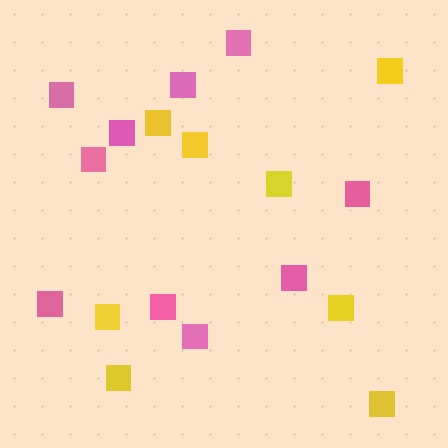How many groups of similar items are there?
There are 2 groups: one group of pink squares (10) and one group of yellow squares (8).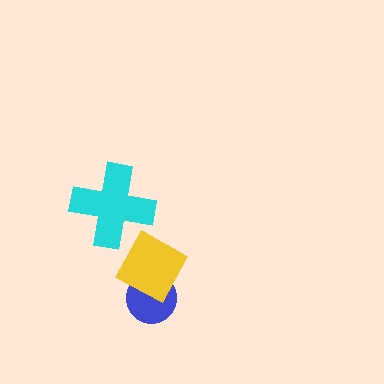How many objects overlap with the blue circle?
1 object overlaps with the blue circle.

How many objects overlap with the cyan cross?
0 objects overlap with the cyan cross.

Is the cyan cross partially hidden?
No, no other shape covers it.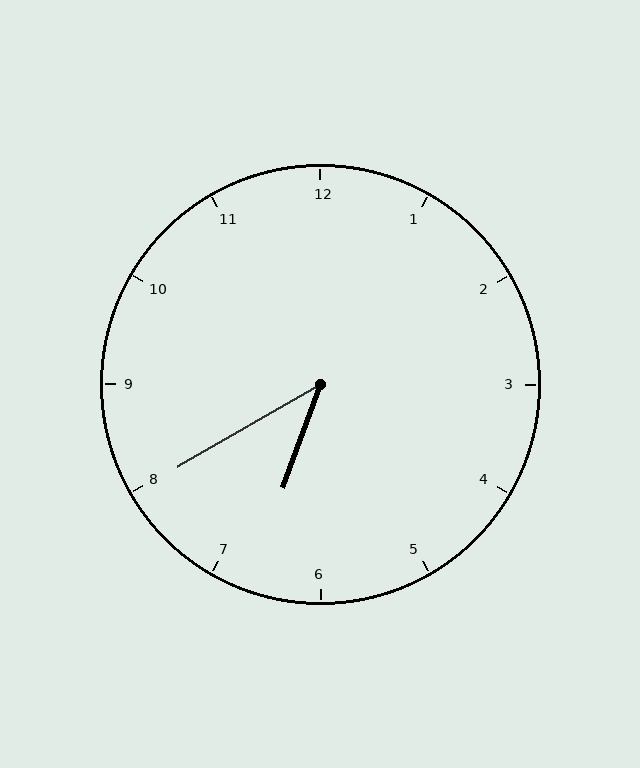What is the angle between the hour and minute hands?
Approximately 40 degrees.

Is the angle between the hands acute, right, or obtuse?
It is acute.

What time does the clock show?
6:40.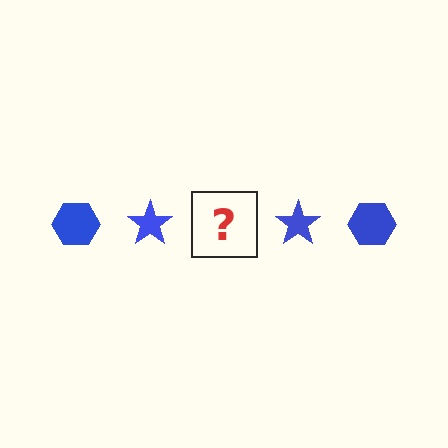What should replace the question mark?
The question mark should be replaced with a blue hexagon.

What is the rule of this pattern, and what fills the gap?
The rule is that the pattern cycles through hexagon, star shapes in blue. The gap should be filled with a blue hexagon.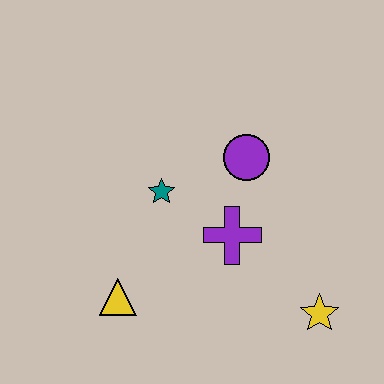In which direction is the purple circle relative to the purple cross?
The purple circle is above the purple cross.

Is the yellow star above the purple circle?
No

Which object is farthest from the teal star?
The yellow star is farthest from the teal star.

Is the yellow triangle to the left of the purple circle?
Yes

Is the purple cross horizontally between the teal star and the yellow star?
Yes